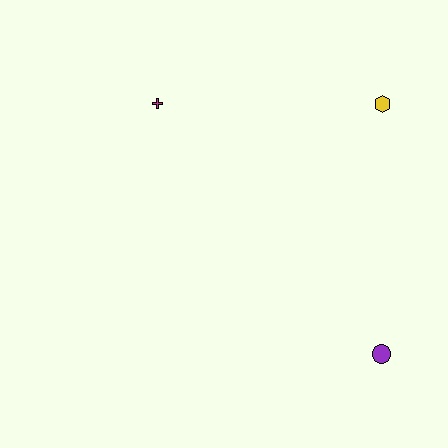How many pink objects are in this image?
There are no pink objects.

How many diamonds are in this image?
There are no diamonds.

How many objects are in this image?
There are 3 objects.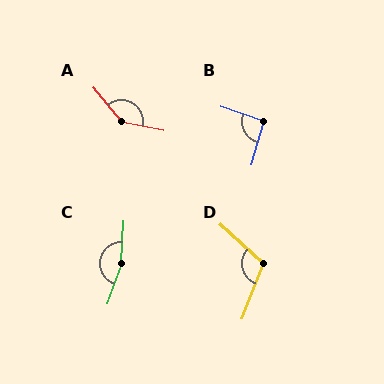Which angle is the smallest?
B, at approximately 93 degrees.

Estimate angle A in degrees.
Approximately 140 degrees.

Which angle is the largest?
C, at approximately 164 degrees.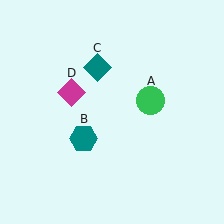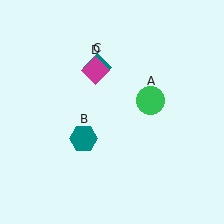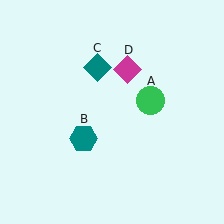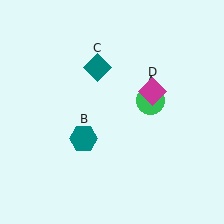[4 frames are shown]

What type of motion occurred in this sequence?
The magenta diamond (object D) rotated clockwise around the center of the scene.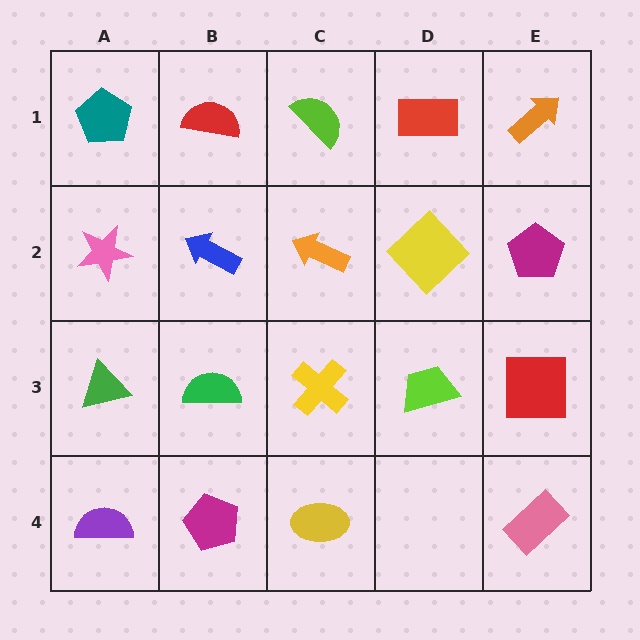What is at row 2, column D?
A yellow diamond.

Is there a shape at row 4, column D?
No, that cell is empty.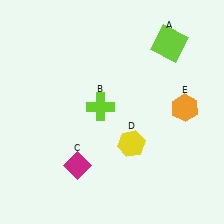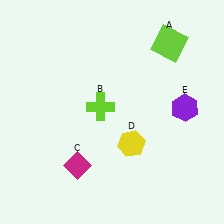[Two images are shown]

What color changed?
The hexagon (E) changed from orange in Image 1 to purple in Image 2.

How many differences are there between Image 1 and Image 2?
There is 1 difference between the two images.